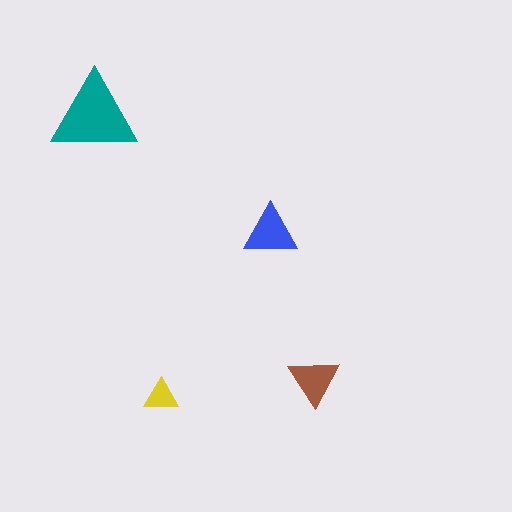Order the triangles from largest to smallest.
the teal one, the blue one, the brown one, the yellow one.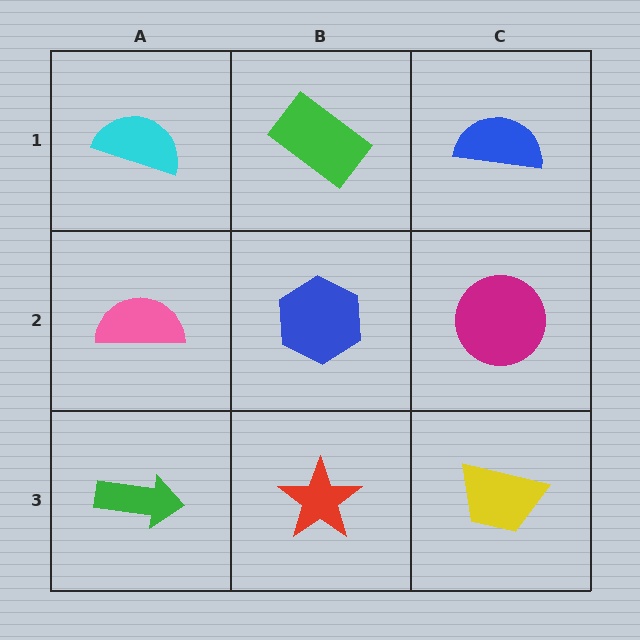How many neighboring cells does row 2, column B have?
4.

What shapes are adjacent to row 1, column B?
A blue hexagon (row 2, column B), a cyan semicircle (row 1, column A), a blue semicircle (row 1, column C).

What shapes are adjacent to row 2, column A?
A cyan semicircle (row 1, column A), a green arrow (row 3, column A), a blue hexagon (row 2, column B).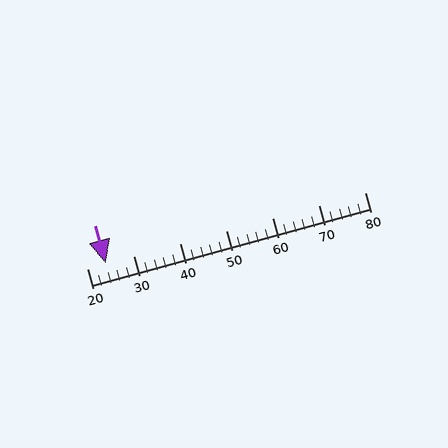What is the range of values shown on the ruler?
The ruler shows values from 20 to 80.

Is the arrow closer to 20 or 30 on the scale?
The arrow is closer to 20.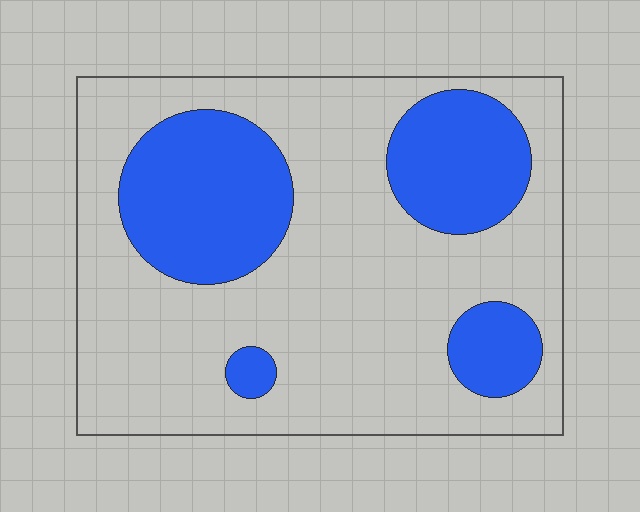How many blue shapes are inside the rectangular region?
4.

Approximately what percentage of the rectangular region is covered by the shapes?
Approximately 30%.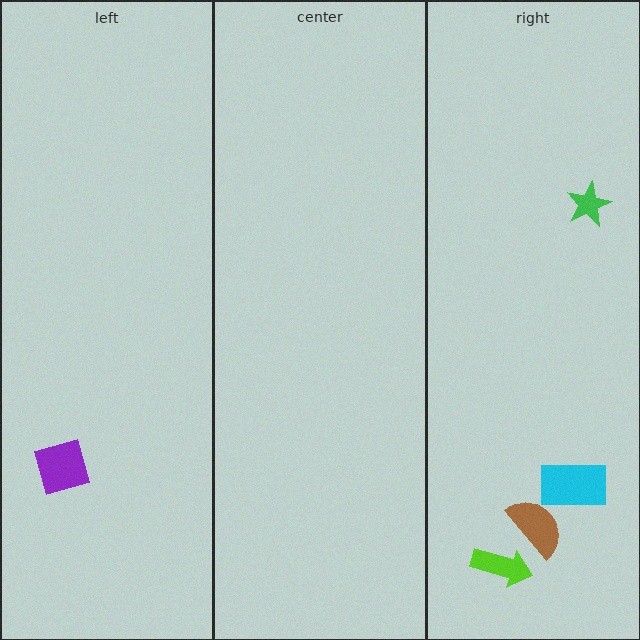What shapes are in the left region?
The purple diamond.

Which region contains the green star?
The right region.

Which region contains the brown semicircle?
The right region.